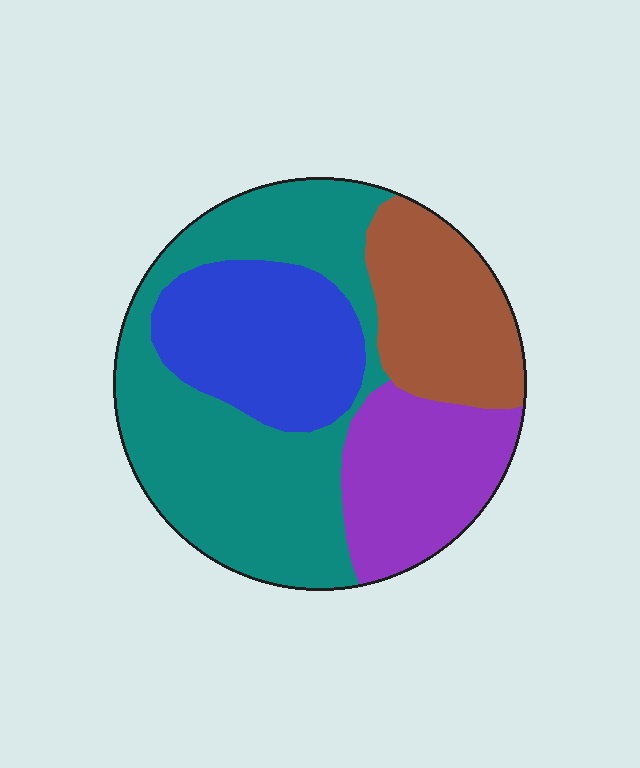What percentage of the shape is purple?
Purple covers about 20% of the shape.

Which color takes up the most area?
Teal, at roughly 40%.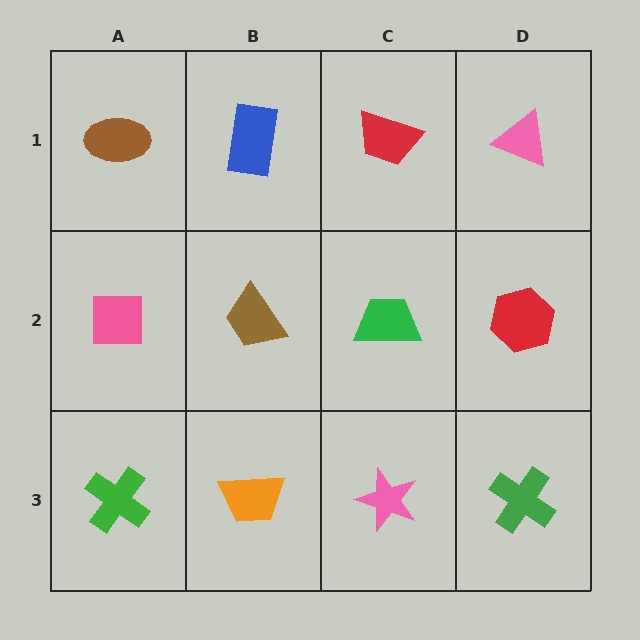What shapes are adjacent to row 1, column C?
A green trapezoid (row 2, column C), a blue rectangle (row 1, column B), a pink triangle (row 1, column D).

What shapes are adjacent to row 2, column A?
A brown ellipse (row 1, column A), a green cross (row 3, column A), a brown trapezoid (row 2, column B).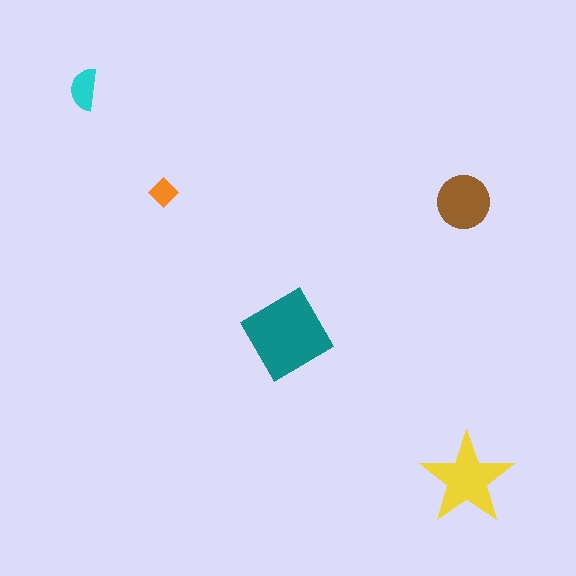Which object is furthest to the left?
The cyan semicircle is leftmost.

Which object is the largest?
The teal diamond.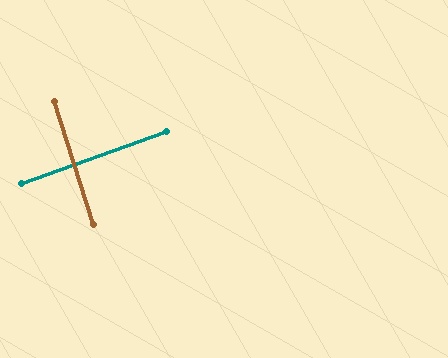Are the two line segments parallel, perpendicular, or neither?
Perpendicular — they meet at approximately 88°.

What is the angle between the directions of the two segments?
Approximately 88 degrees.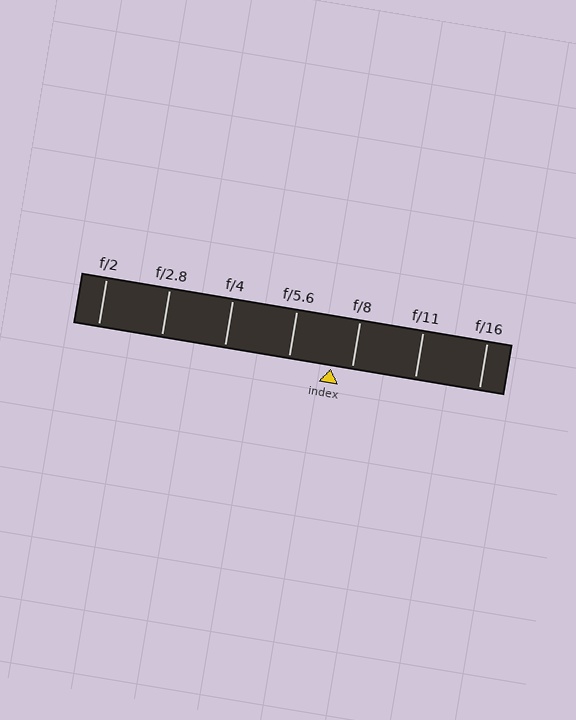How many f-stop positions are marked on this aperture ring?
There are 7 f-stop positions marked.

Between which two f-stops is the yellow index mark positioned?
The index mark is between f/5.6 and f/8.